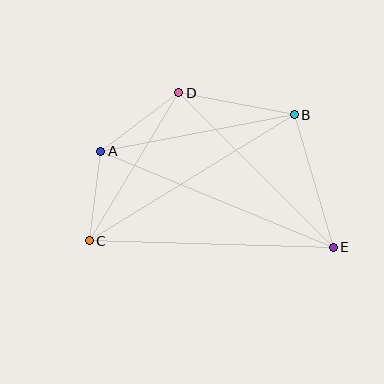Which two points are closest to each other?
Points A and C are closest to each other.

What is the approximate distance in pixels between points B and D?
The distance between B and D is approximately 118 pixels.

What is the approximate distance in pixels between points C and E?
The distance between C and E is approximately 245 pixels.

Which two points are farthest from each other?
Points A and E are farthest from each other.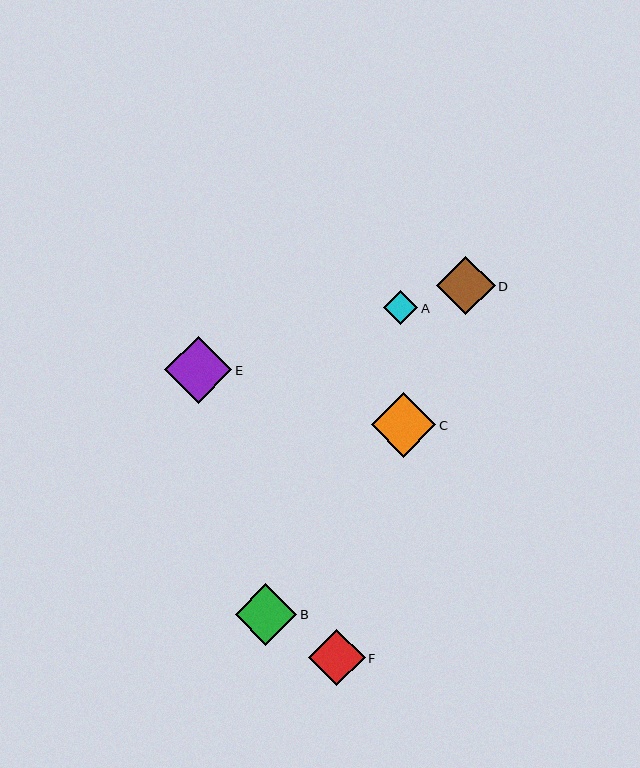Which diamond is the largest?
Diamond E is the largest with a size of approximately 67 pixels.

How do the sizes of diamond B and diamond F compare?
Diamond B and diamond F are approximately the same size.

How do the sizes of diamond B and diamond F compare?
Diamond B and diamond F are approximately the same size.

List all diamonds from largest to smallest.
From largest to smallest: E, C, B, D, F, A.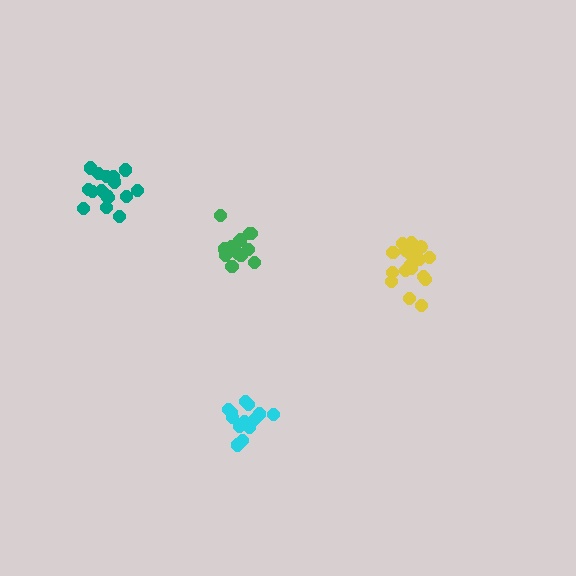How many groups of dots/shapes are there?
There are 4 groups.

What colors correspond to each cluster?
The clusters are colored: teal, yellow, cyan, green.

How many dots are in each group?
Group 1: 16 dots, Group 2: 18 dots, Group 3: 13 dots, Group 4: 14 dots (61 total).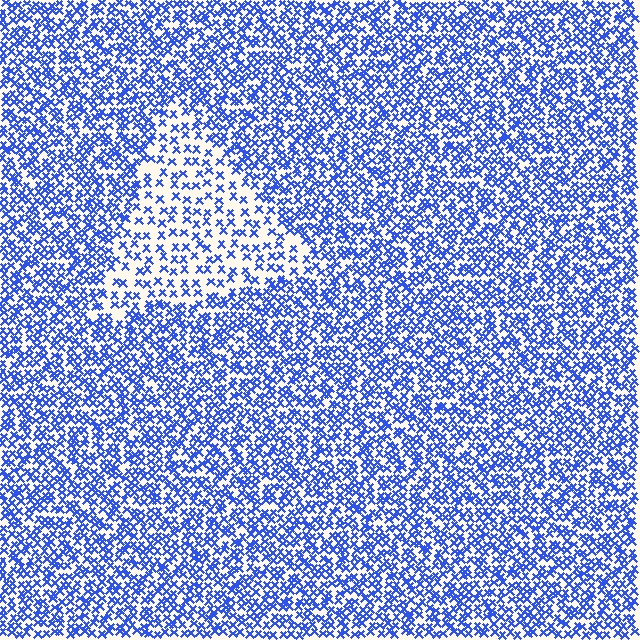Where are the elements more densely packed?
The elements are more densely packed outside the triangle boundary.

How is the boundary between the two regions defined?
The boundary is defined by a change in element density (approximately 2.1x ratio). All elements are the same color, size, and shape.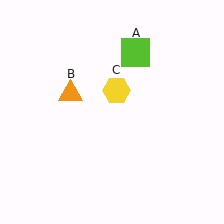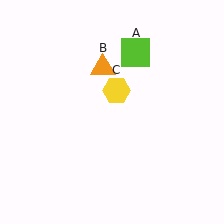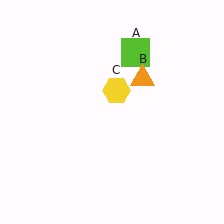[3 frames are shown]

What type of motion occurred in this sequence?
The orange triangle (object B) rotated clockwise around the center of the scene.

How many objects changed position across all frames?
1 object changed position: orange triangle (object B).